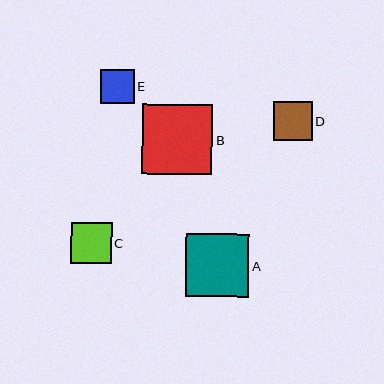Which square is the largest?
Square B is the largest with a size of approximately 70 pixels.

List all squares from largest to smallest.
From largest to smallest: B, A, C, D, E.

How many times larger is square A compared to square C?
Square A is approximately 1.5 times the size of square C.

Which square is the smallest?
Square E is the smallest with a size of approximately 34 pixels.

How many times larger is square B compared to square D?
Square B is approximately 1.8 times the size of square D.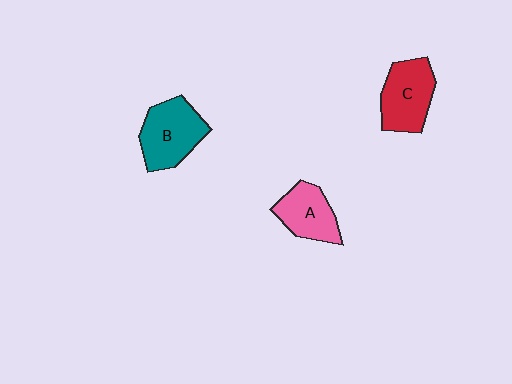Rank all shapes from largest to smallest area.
From largest to smallest: B (teal), C (red), A (pink).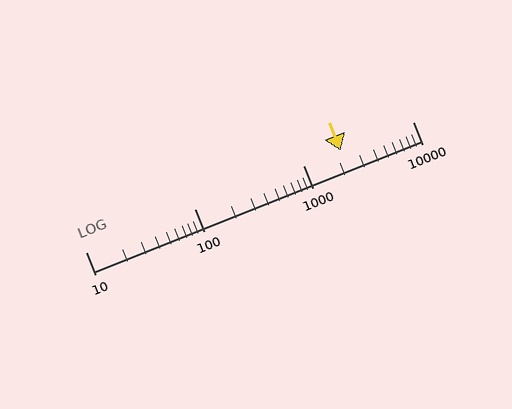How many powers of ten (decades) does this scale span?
The scale spans 3 decades, from 10 to 10000.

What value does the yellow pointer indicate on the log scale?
The pointer indicates approximately 2200.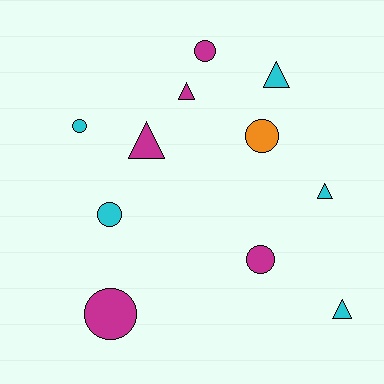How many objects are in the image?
There are 11 objects.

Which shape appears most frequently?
Circle, with 6 objects.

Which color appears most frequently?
Cyan, with 5 objects.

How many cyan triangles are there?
There are 3 cyan triangles.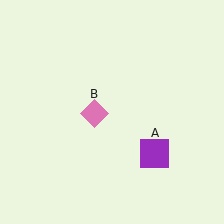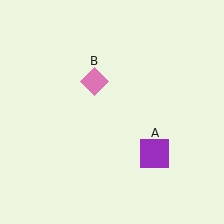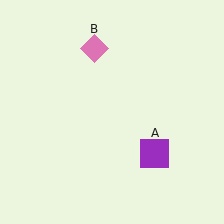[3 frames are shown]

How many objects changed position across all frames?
1 object changed position: pink diamond (object B).